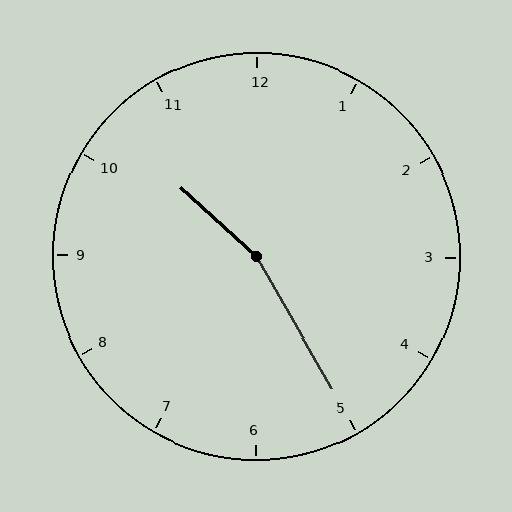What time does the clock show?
10:25.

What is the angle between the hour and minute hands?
Approximately 162 degrees.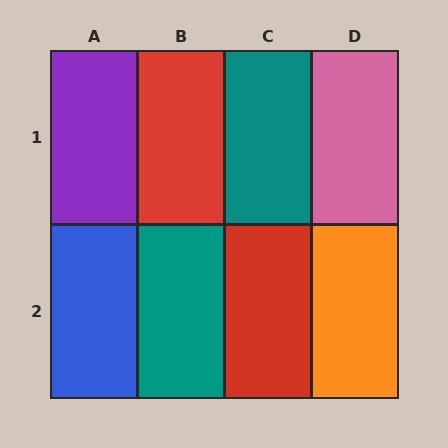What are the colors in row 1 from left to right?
Purple, red, teal, pink.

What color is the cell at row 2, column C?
Red.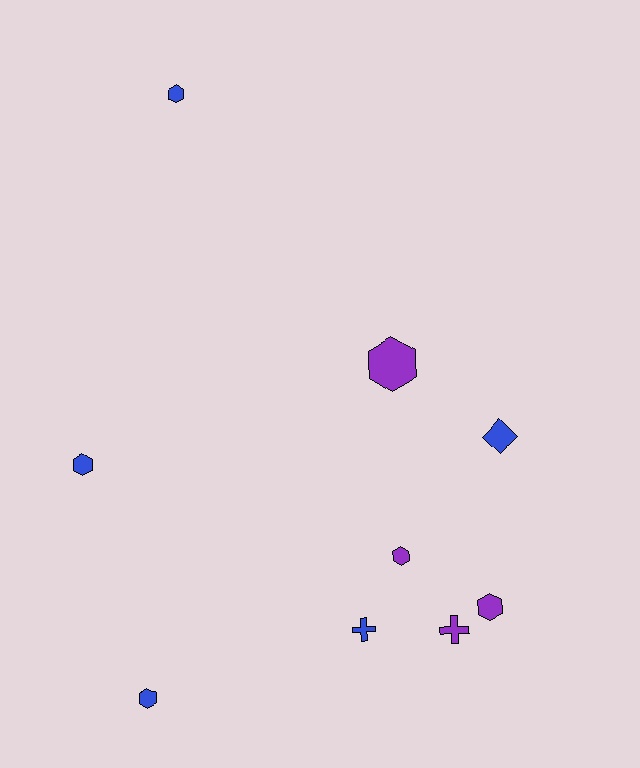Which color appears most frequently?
Blue, with 5 objects.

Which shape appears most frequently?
Hexagon, with 6 objects.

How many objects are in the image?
There are 9 objects.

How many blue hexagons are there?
There are 3 blue hexagons.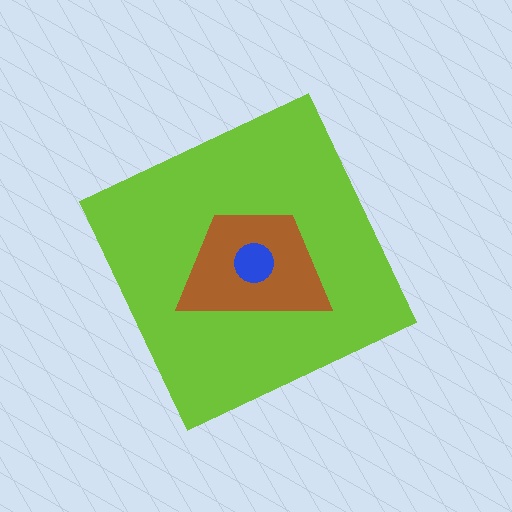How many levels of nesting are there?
3.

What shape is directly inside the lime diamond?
The brown trapezoid.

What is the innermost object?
The blue circle.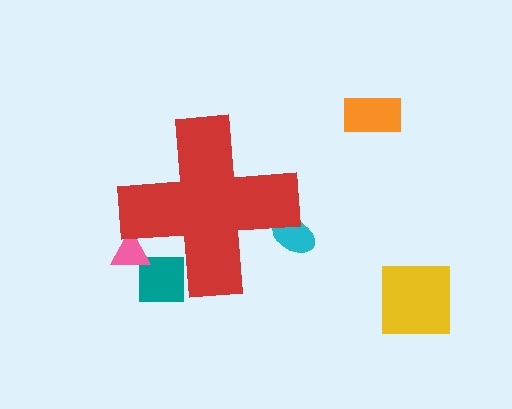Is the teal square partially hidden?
Yes, the teal square is partially hidden behind the red cross.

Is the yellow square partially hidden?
No, the yellow square is fully visible.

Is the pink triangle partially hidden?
Yes, the pink triangle is partially hidden behind the red cross.